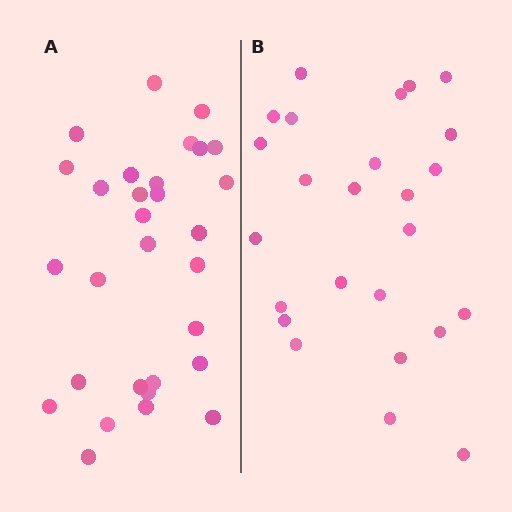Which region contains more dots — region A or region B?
Region A (the left region) has more dots.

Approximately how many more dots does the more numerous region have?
Region A has about 5 more dots than region B.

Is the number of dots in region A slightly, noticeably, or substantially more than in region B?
Region A has only slightly more — the two regions are fairly close. The ratio is roughly 1.2 to 1.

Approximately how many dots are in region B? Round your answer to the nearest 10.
About 20 dots. (The exact count is 25, which rounds to 20.)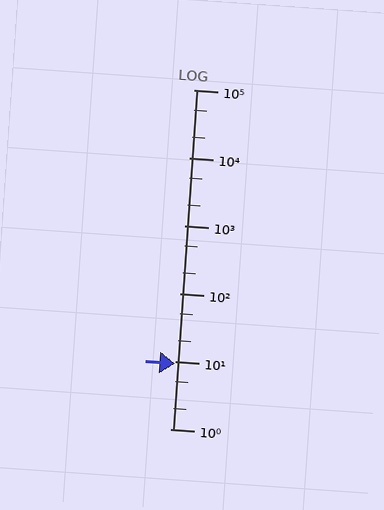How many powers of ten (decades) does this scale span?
The scale spans 5 decades, from 1 to 100000.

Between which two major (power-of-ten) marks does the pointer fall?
The pointer is between 1 and 10.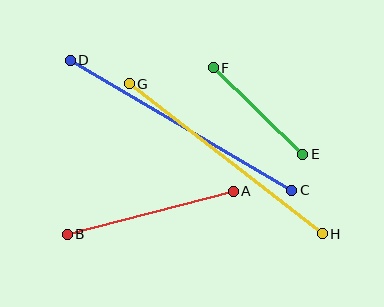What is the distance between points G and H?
The distance is approximately 244 pixels.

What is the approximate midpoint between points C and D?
The midpoint is at approximately (181, 125) pixels.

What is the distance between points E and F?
The distance is approximately 124 pixels.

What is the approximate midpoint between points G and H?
The midpoint is at approximately (226, 159) pixels.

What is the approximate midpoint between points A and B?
The midpoint is at approximately (150, 213) pixels.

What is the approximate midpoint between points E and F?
The midpoint is at approximately (258, 111) pixels.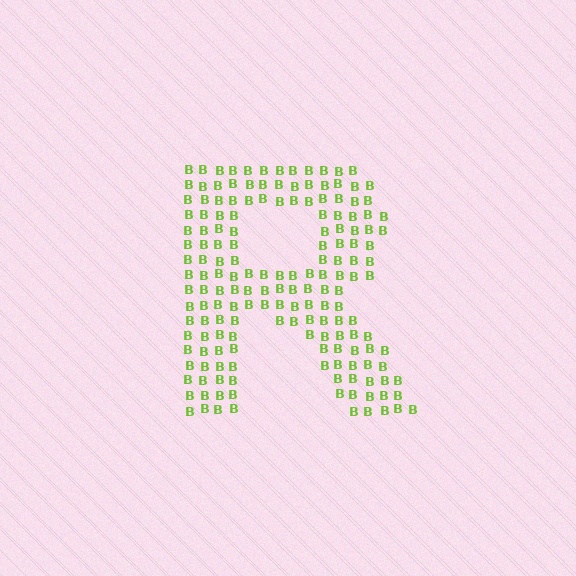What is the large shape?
The large shape is the letter R.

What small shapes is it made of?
It is made of small letter B's.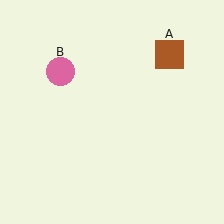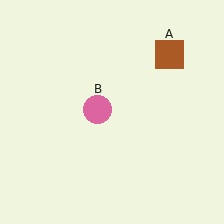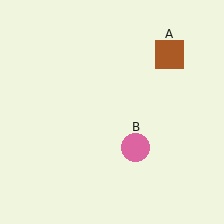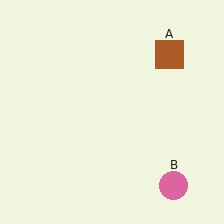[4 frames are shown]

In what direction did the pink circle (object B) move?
The pink circle (object B) moved down and to the right.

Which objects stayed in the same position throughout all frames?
Brown square (object A) remained stationary.